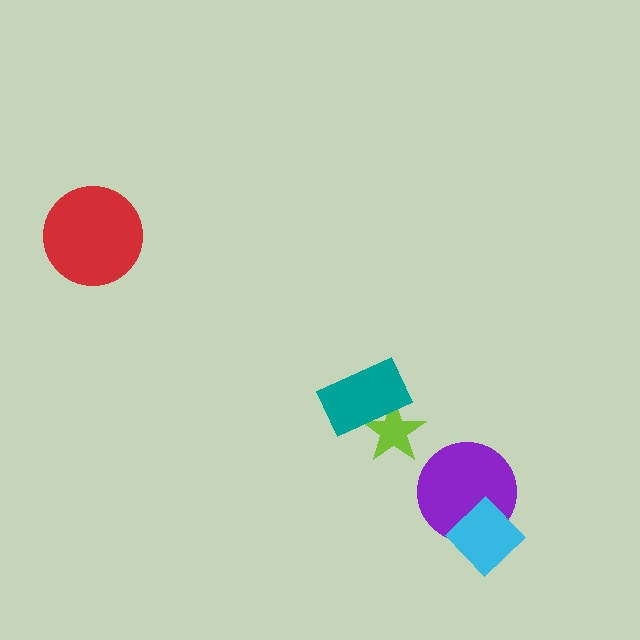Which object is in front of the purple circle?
The cyan diamond is in front of the purple circle.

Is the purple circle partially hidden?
Yes, it is partially covered by another shape.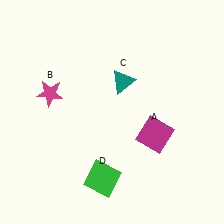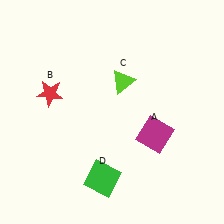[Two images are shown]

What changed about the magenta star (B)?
In Image 1, B is magenta. In Image 2, it changed to red.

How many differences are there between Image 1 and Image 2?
There are 2 differences between the two images.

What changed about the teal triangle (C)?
In Image 1, C is teal. In Image 2, it changed to lime.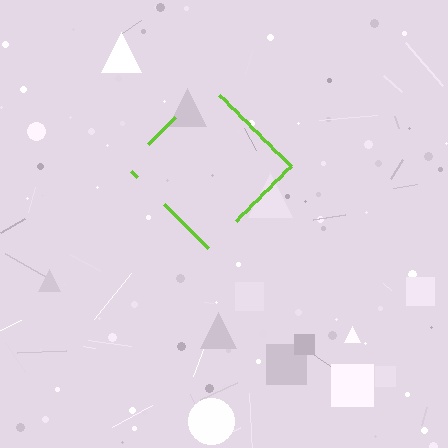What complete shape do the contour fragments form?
The contour fragments form a diamond.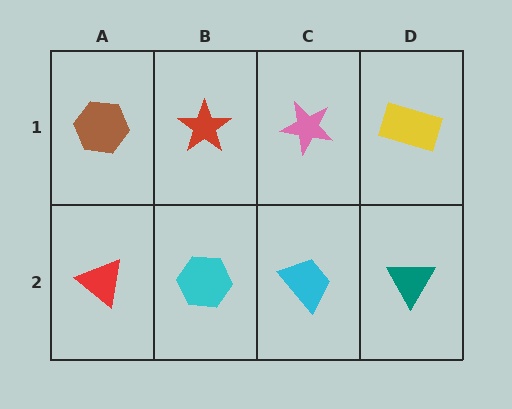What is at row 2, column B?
A cyan hexagon.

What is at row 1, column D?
A yellow rectangle.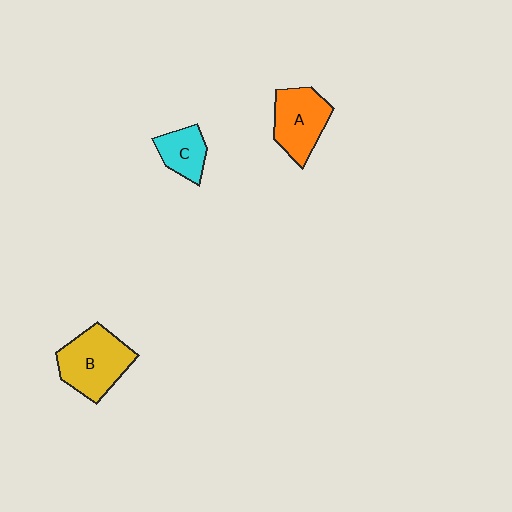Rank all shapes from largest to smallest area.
From largest to smallest: B (yellow), A (orange), C (cyan).